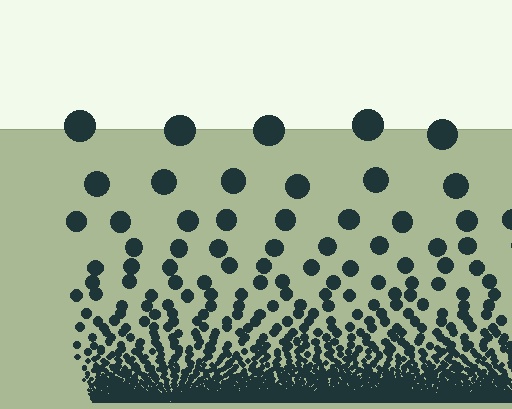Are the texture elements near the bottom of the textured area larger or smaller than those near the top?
Smaller. The gradient is inverted — elements near the bottom are smaller and denser.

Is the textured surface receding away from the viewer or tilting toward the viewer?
The surface appears to tilt toward the viewer. Texture elements get larger and sparser toward the top.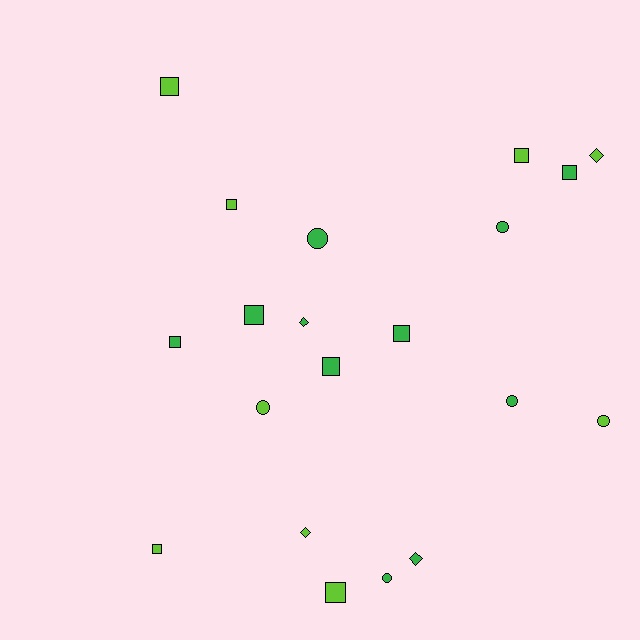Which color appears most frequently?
Green, with 11 objects.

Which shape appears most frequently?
Square, with 10 objects.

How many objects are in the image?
There are 20 objects.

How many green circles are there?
There are 4 green circles.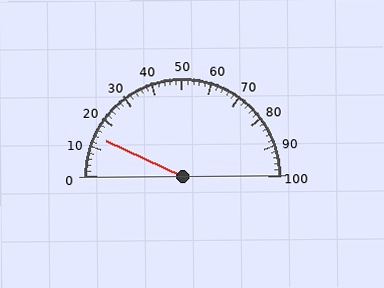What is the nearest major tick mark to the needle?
The nearest major tick mark is 10.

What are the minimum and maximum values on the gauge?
The gauge ranges from 0 to 100.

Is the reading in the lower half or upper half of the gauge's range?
The reading is in the lower half of the range (0 to 100).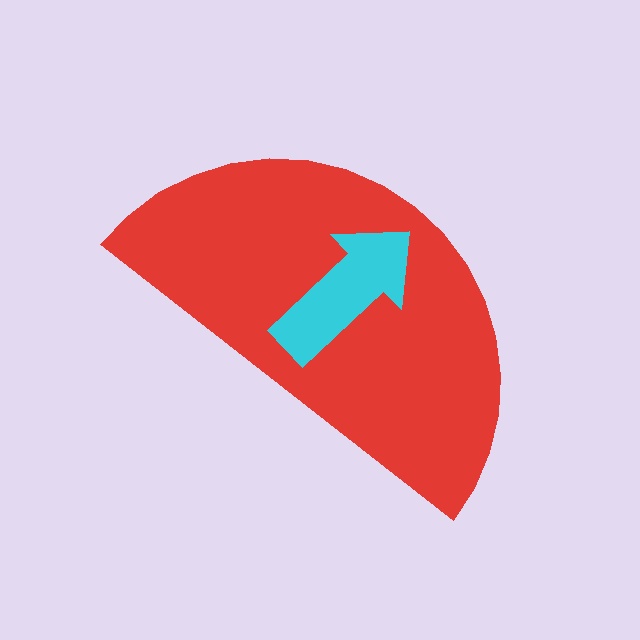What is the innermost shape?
The cyan arrow.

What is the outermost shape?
The red semicircle.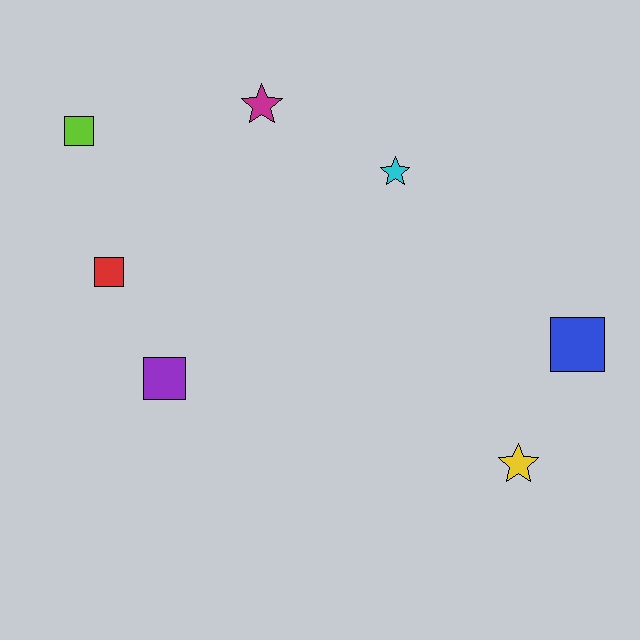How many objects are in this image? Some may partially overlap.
There are 7 objects.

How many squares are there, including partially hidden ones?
There are 4 squares.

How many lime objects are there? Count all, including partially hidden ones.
There is 1 lime object.